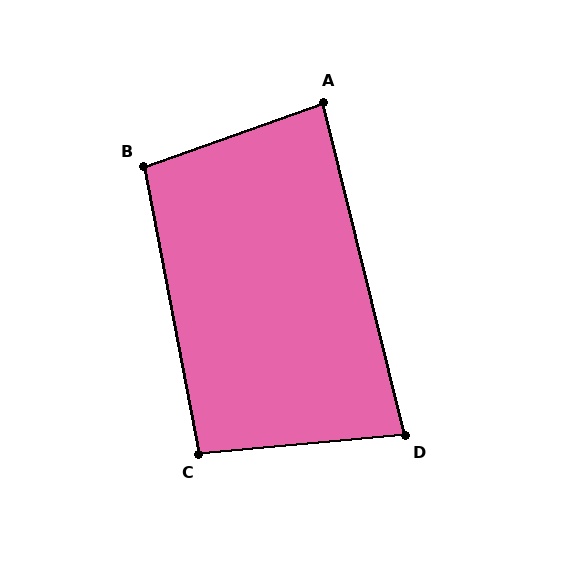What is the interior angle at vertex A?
Approximately 84 degrees (acute).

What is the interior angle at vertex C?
Approximately 96 degrees (obtuse).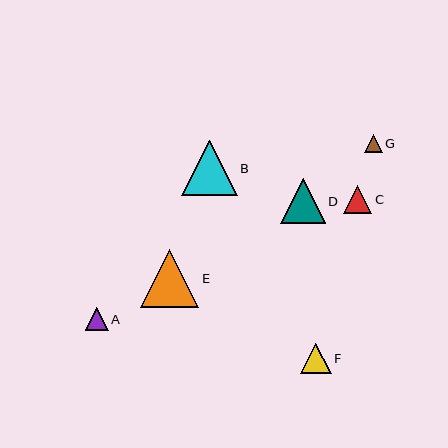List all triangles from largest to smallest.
From largest to smallest: E, B, D, F, C, A, G.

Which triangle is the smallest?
Triangle G is the smallest with a size of approximately 18 pixels.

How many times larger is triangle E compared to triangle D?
Triangle E is approximately 1.3 times the size of triangle D.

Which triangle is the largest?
Triangle E is the largest with a size of approximately 58 pixels.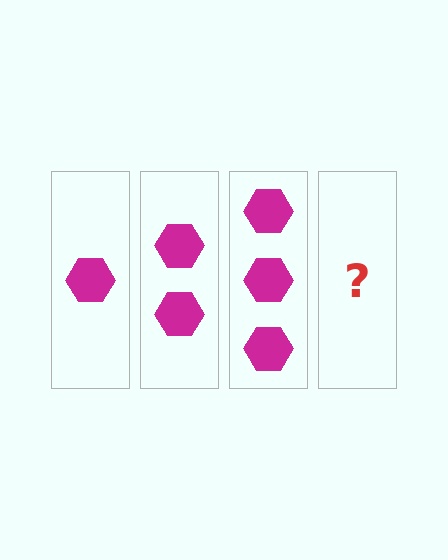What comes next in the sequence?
The next element should be 4 hexagons.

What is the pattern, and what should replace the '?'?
The pattern is that each step adds one more hexagon. The '?' should be 4 hexagons.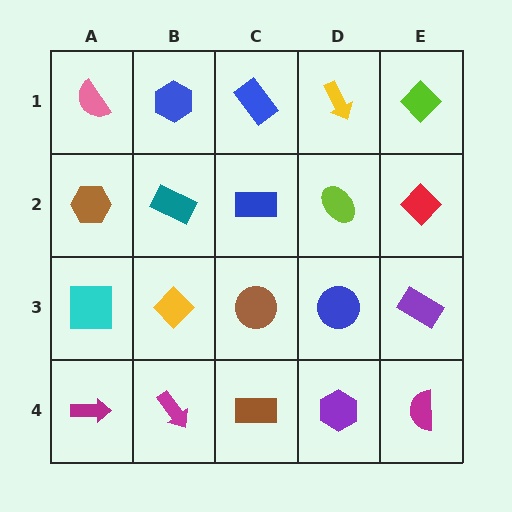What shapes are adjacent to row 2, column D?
A yellow arrow (row 1, column D), a blue circle (row 3, column D), a blue rectangle (row 2, column C), a red diamond (row 2, column E).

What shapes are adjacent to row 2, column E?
A lime diamond (row 1, column E), a purple rectangle (row 3, column E), a lime ellipse (row 2, column D).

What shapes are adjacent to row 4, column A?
A cyan square (row 3, column A), a magenta arrow (row 4, column B).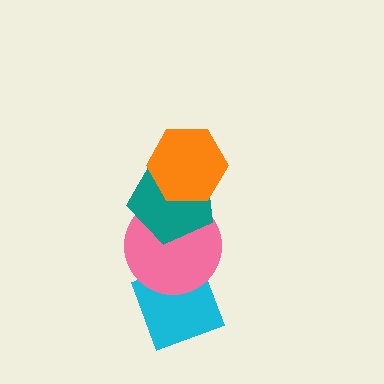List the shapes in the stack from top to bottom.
From top to bottom: the orange hexagon, the teal pentagon, the pink circle, the cyan diamond.